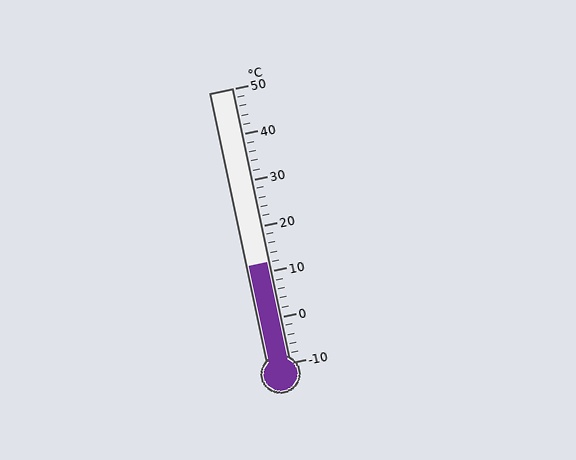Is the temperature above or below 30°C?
The temperature is below 30°C.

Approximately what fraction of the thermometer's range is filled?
The thermometer is filled to approximately 35% of its range.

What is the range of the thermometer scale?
The thermometer scale ranges from -10°C to 50°C.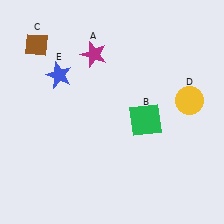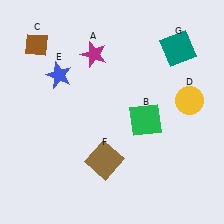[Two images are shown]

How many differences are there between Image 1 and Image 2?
There are 2 differences between the two images.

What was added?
A brown square (F), a teal square (G) were added in Image 2.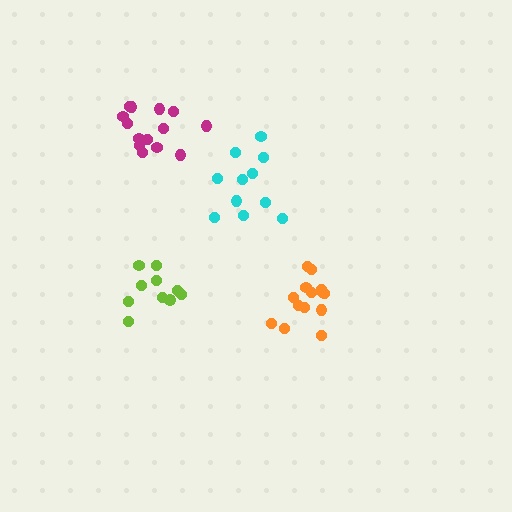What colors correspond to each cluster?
The clusters are colored: orange, magenta, cyan, lime.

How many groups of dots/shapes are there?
There are 4 groups.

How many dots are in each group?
Group 1: 14 dots, Group 2: 14 dots, Group 3: 11 dots, Group 4: 10 dots (49 total).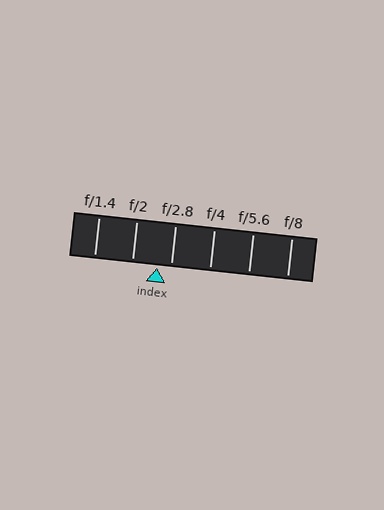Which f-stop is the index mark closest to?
The index mark is closest to f/2.8.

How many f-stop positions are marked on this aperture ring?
There are 6 f-stop positions marked.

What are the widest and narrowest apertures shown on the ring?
The widest aperture shown is f/1.4 and the narrowest is f/8.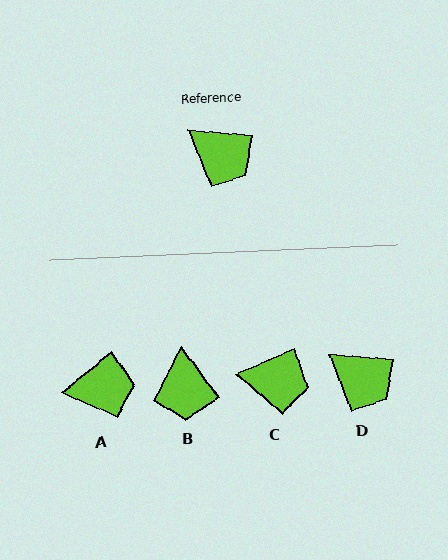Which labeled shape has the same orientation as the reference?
D.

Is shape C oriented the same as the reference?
No, it is off by about 28 degrees.